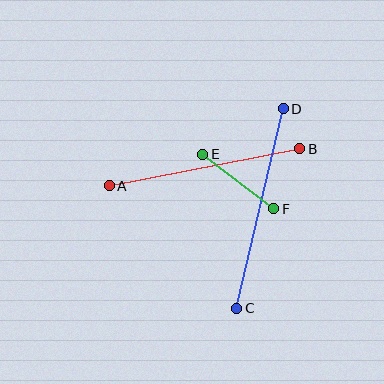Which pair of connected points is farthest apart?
Points C and D are farthest apart.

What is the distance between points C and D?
The distance is approximately 205 pixels.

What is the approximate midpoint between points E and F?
The midpoint is at approximately (238, 181) pixels.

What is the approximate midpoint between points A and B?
The midpoint is at approximately (205, 167) pixels.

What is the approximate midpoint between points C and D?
The midpoint is at approximately (260, 209) pixels.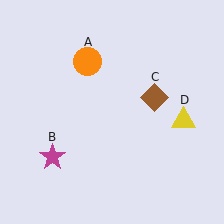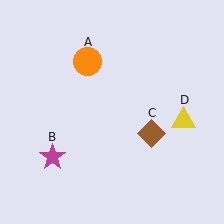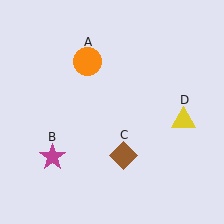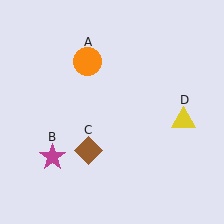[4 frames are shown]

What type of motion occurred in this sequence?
The brown diamond (object C) rotated clockwise around the center of the scene.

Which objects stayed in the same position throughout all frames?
Orange circle (object A) and magenta star (object B) and yellow triangle (object D) remained stationary.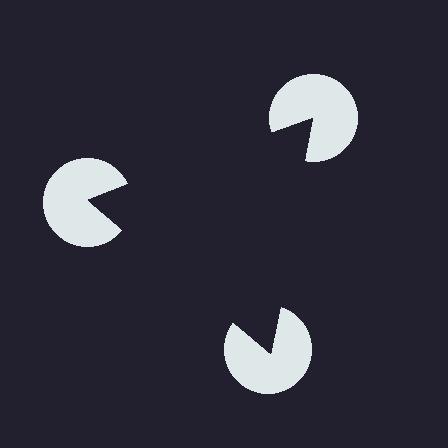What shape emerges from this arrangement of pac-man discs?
An illusory triangle — its edges are inferred from the aligned wedge cuts in the pac-man discs, not physically drawn.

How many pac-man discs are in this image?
There are 3 — one at each vertex of the illusory triangle.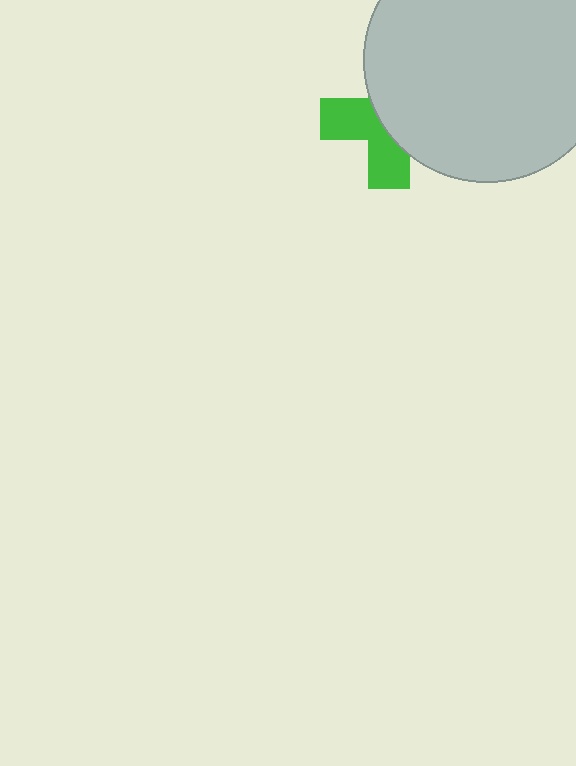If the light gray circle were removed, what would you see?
You would see the complete green cross.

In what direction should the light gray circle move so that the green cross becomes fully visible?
The light gray circle should move right. That is the shortest direction to clear the overlap and leave the green cross fully visible.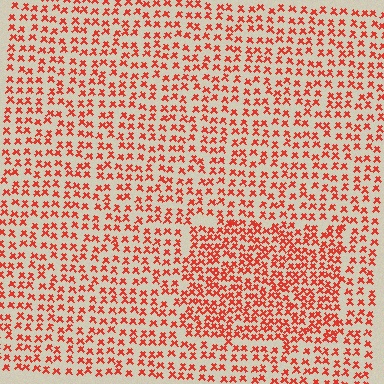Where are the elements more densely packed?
The elements are more densely packed inside the rectangle boundary.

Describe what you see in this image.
The image contains small red elements arranged at two different densities. A rectangle-shaped region is visible where the elements are more densely packed than the surrounding area.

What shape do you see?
I see a rectangle.